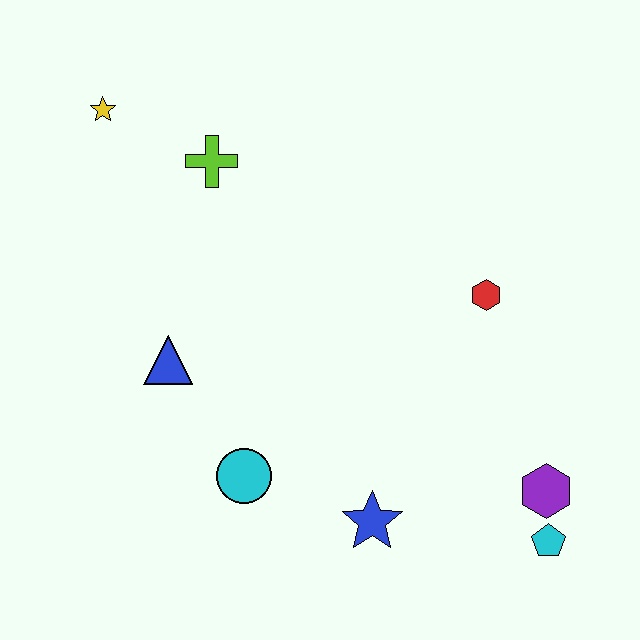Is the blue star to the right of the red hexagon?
No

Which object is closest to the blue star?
The cyan circle is closest to the blue star.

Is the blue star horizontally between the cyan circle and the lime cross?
No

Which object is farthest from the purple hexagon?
The yellow star is farthest from the purple hexagon.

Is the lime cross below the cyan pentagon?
No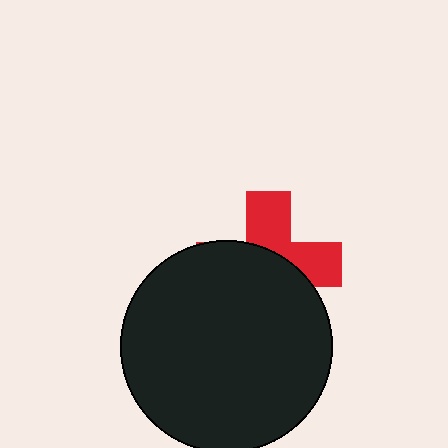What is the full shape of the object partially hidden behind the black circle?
The partially hidden object is a red cross.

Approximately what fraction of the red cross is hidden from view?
Roughly 59% of the red cross is hidden behind the black circle.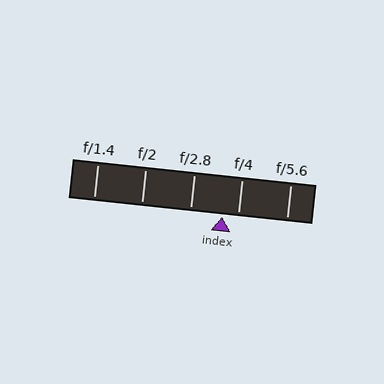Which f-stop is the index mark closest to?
The index mark is closest to f/4.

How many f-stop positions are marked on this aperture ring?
There are 5 f-stop positions marked.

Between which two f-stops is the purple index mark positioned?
The index mark is between f/2.8 and f/4.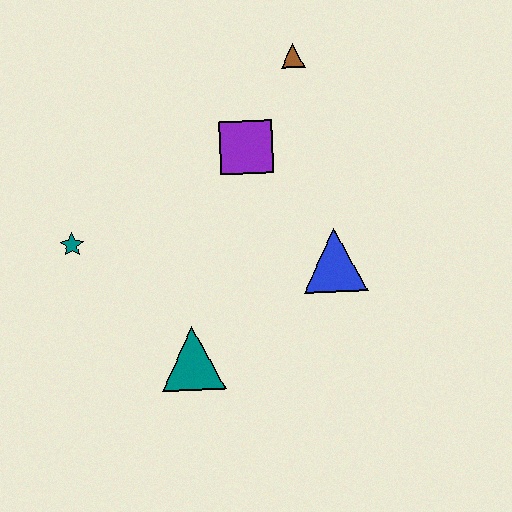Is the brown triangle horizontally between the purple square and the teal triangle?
No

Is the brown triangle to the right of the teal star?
Yes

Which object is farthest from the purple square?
The teal triangle is farthest from the purple square.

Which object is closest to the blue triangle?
The purple square is closest to the blue triangle.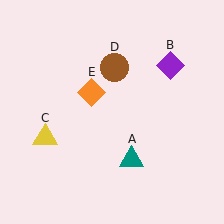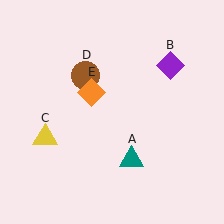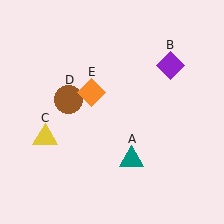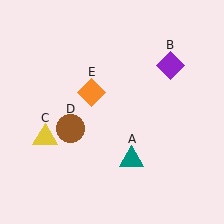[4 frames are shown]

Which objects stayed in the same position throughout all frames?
Teal triangle (object A) and purple diamond (object B) and yellow triangle (object C) and orange diamond (object E) remained stationary.